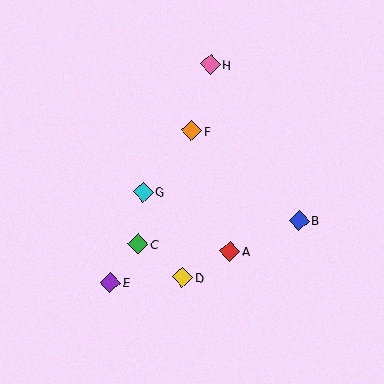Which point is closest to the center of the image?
Point G at (143, 192) is closest to the center.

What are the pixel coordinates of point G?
Point G is at (143, 192).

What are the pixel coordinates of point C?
Point C is at (138, 244).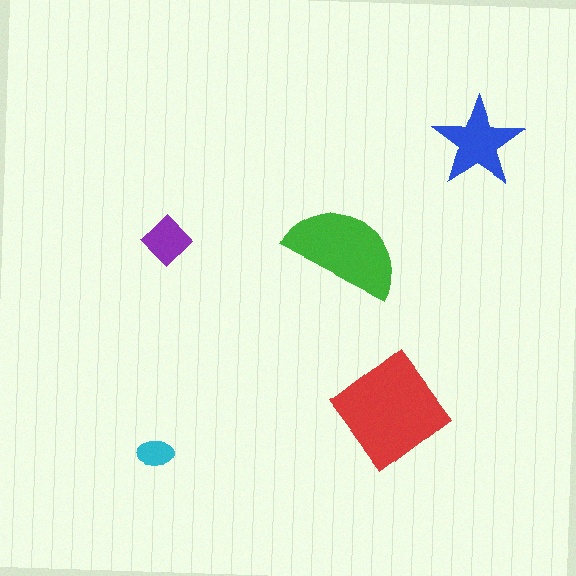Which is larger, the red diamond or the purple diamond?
The red diamond.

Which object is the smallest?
The cyan ellipse.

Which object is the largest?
The red diamond.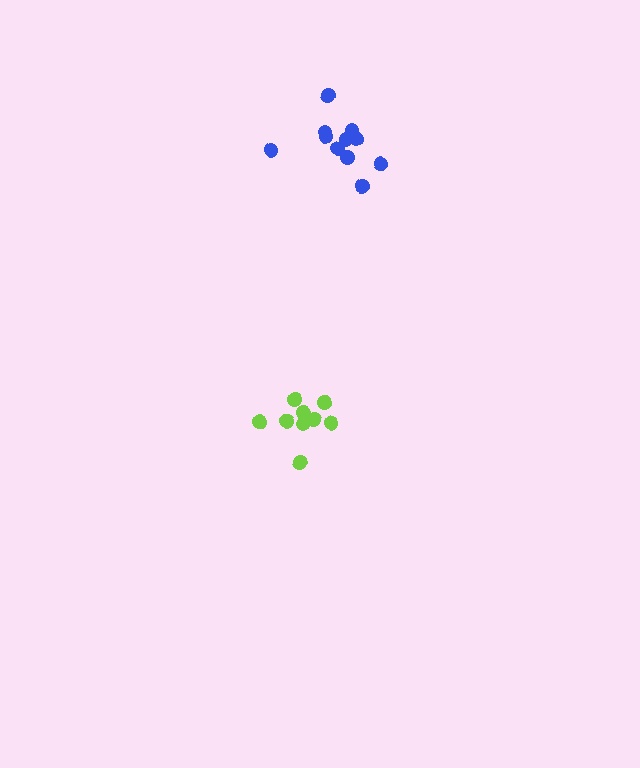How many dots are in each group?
Group 1: 11 dots, Group 2: 9 dots (20 total).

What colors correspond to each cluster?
The clusters are colored: blue, lime.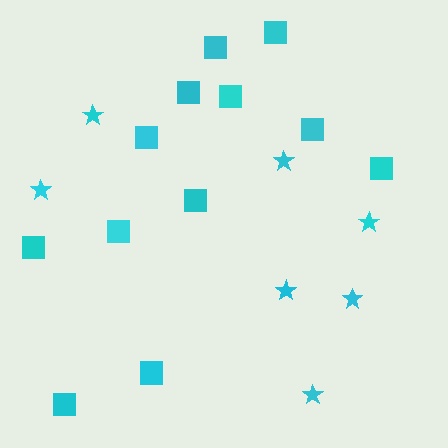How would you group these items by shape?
There are 2 groups: one group of squares (12) and one group of stars (7).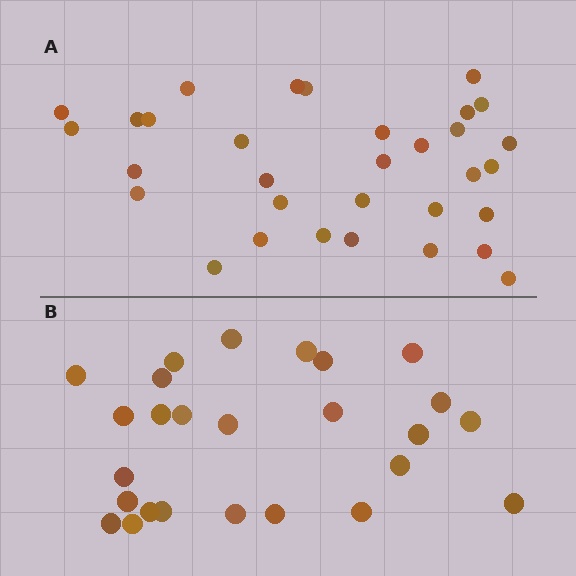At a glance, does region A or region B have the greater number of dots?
Region A (the top region) has more dots.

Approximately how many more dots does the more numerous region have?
Region A has about 6 more dots than region B.